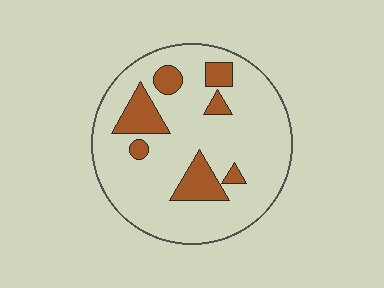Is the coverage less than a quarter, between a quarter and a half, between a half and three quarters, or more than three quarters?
Less than a quarter.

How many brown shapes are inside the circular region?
7.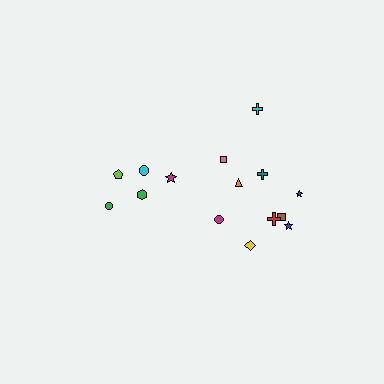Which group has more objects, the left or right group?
The right group.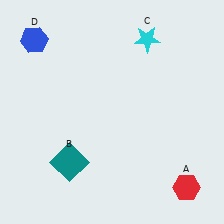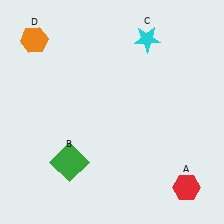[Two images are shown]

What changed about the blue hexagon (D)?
In Image 1, D is blue. In Image 2, it changed to orange.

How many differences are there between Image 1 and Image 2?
There are 2 differences between the two images.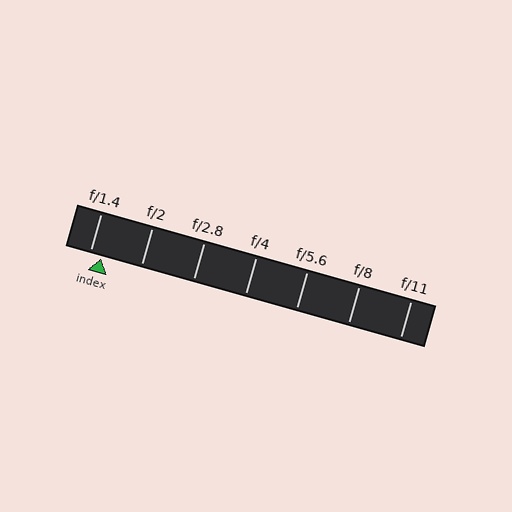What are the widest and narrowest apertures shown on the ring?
The widest aperture shown is f/1.4 and the narrowest is f/11.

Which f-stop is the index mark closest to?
The index mark is closest to f/1.4.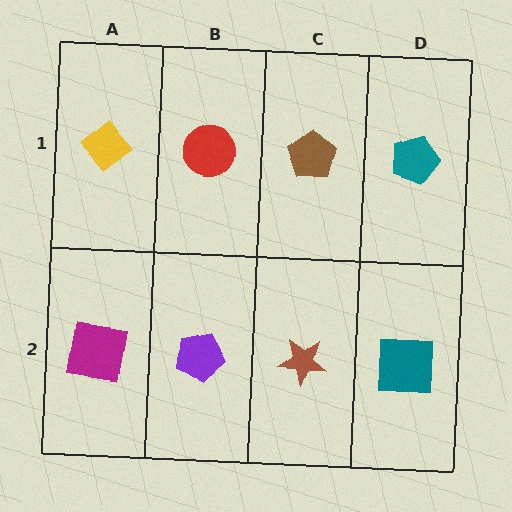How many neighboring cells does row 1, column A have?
2.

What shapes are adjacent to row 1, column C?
A brown star (row 2, column C), a red circle (row 1, column B), a teal pentagon (row 1, column D).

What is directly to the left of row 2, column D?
A brown star.